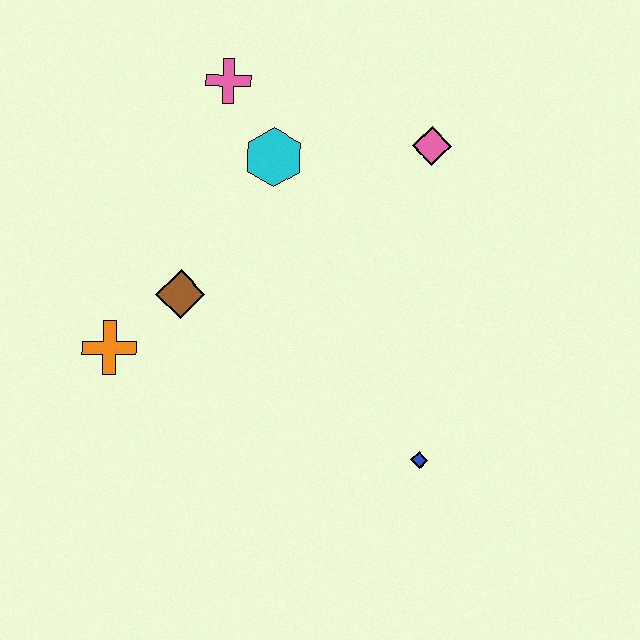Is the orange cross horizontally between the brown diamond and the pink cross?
No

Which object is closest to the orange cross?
The brown diamond is closest to the orange cross.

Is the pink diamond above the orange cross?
Yes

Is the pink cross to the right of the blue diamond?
No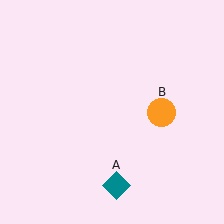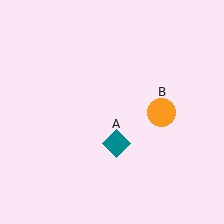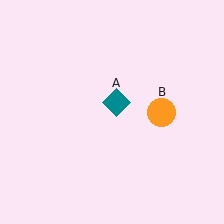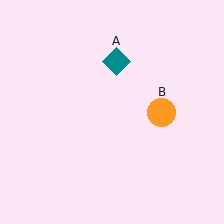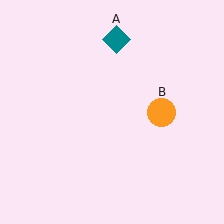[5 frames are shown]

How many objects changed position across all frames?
1 object changed position: teal diamond (object A).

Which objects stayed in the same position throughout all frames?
Orange circle (object B) remained stationary.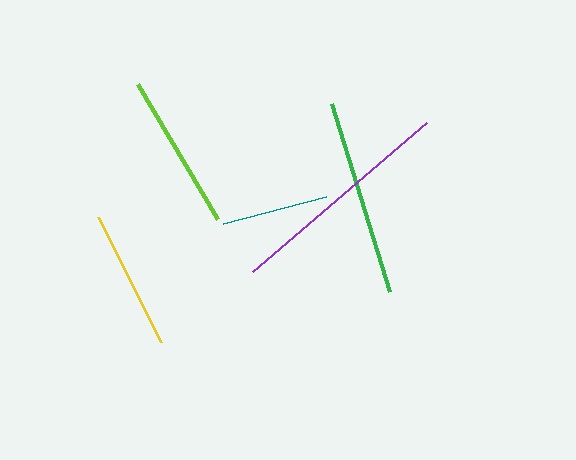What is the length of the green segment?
The green segment is approximately 196 pixels long.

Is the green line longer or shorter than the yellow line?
The green line is longer than the yellow line.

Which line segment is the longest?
The purple line is the longest at approximately 230 pixels.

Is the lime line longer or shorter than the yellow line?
The lime line is longer than the yellow line.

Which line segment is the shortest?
The teal line is the shortest at approximately 106 pixels.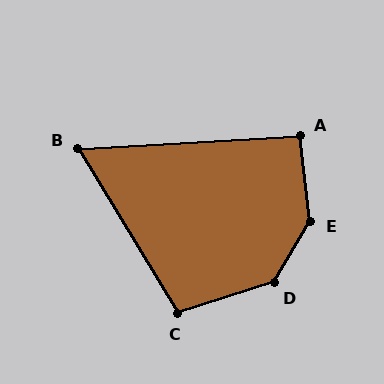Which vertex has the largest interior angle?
E, at approximately 142 degrees.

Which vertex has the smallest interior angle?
B, at approximately 62 degrees.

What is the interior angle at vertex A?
Approximately 93 degrees (approximately right).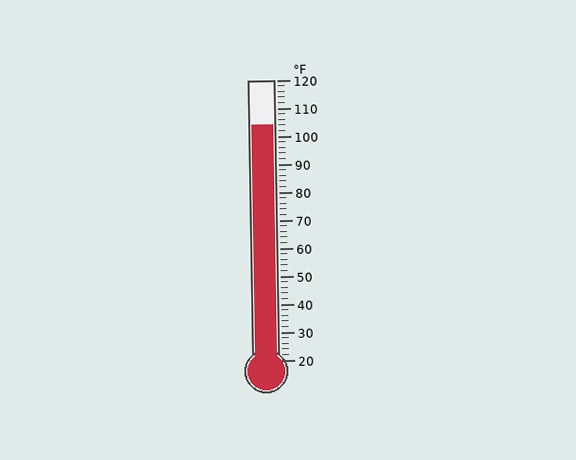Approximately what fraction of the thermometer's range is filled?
The thermometer is filled to approximately 85% of its range.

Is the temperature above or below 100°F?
The temperature is above 100°F.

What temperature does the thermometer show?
The thermometer shows approximately 104°F.